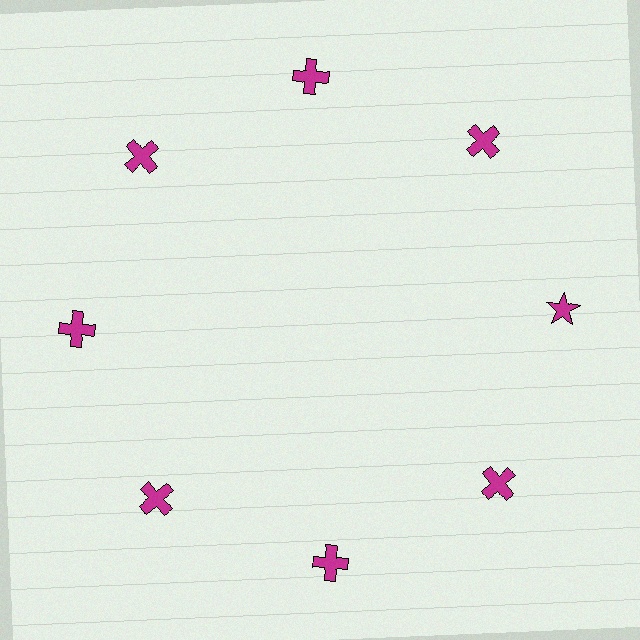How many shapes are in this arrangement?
There are 8 shapes arranged in a ring pattern.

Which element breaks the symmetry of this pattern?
The magenta star at roughly the 3 o'clock position breaks the symmetry. All other shapes are magenta crosses.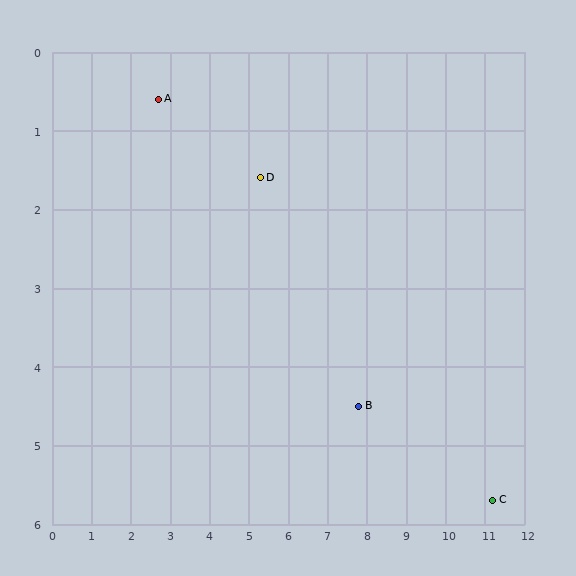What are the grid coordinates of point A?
Point A is at approximately (2.7, 0.6).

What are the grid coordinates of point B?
Point B is at approximately (7.8, 4.5).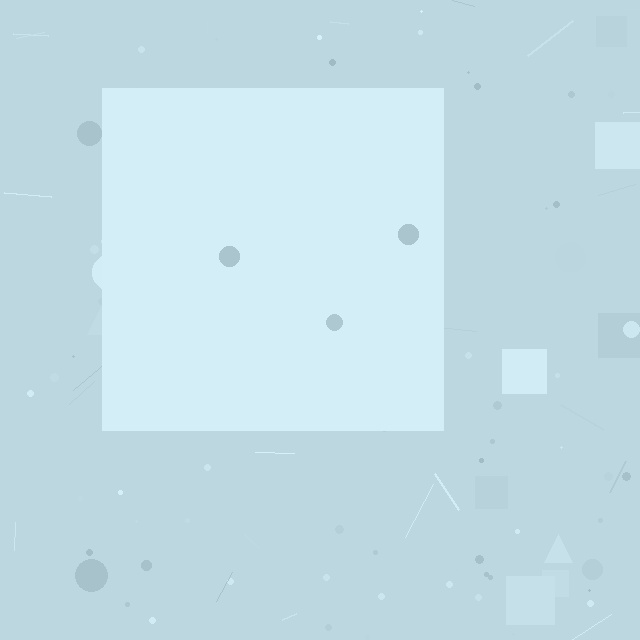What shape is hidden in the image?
A square is hidden in the image.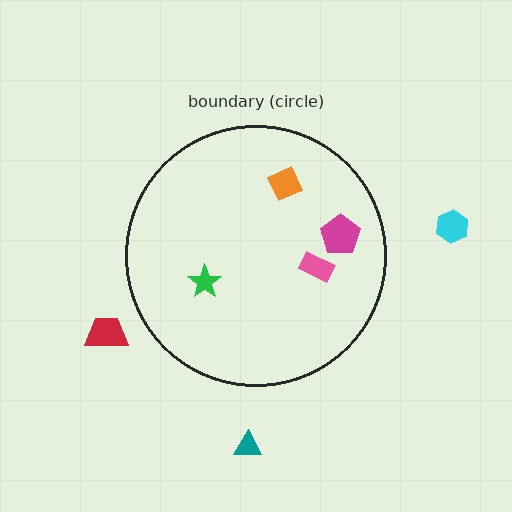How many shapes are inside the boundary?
4 inside, 3 outside.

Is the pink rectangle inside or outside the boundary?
Inside.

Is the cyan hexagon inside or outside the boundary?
Outside.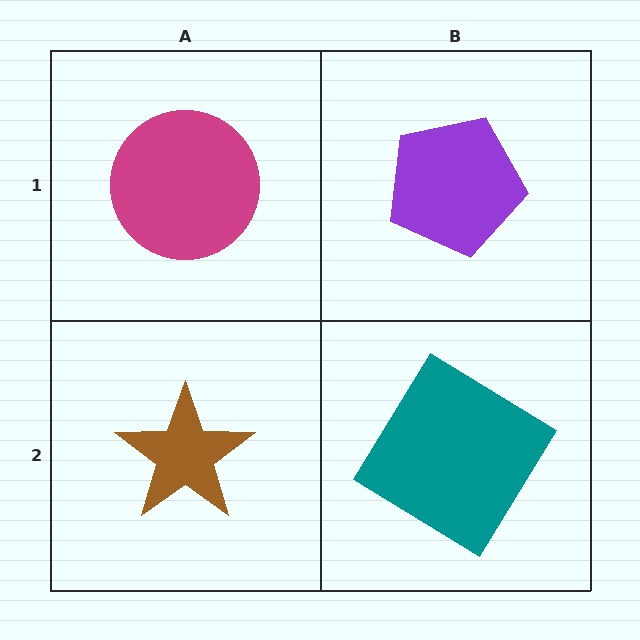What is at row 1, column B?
A purple pentagon.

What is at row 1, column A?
A magenta circle.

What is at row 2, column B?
A teal diamond.